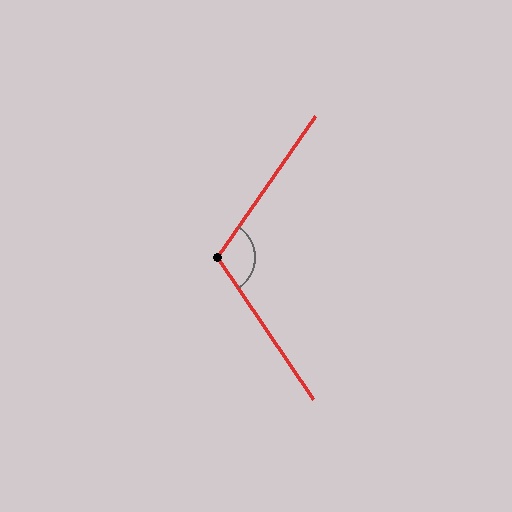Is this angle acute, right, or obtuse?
It is obtuse.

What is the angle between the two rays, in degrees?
Approximately 111 degrees.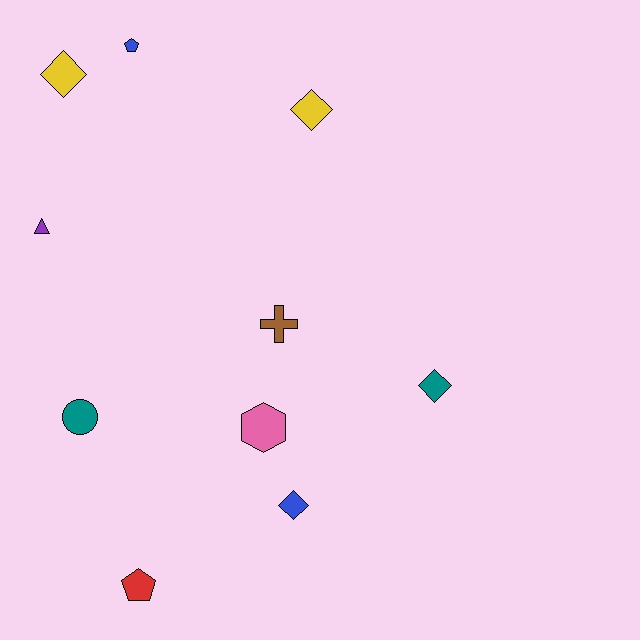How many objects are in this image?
There are 10 objects.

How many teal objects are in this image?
There are 2 teal objects.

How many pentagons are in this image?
There are 2 pentagons.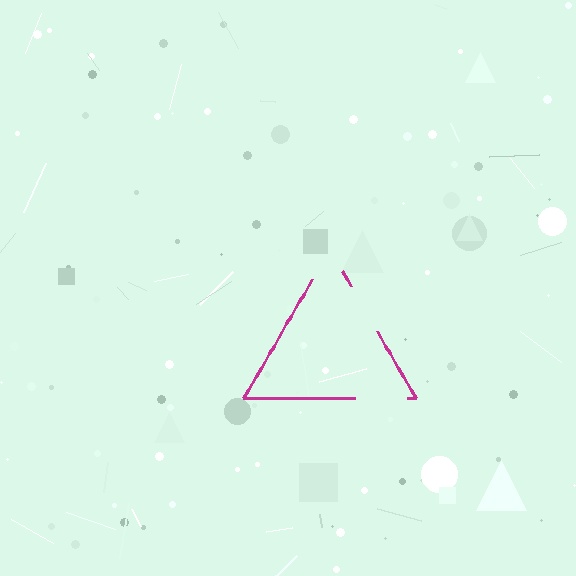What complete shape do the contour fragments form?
The contour fragments form a triangle.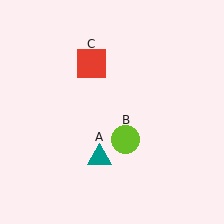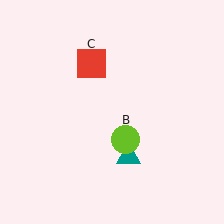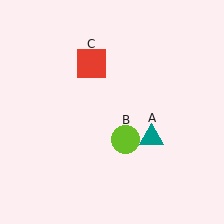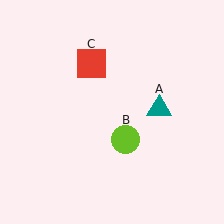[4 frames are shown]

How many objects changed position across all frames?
1 object changed position: teal triangle (object A).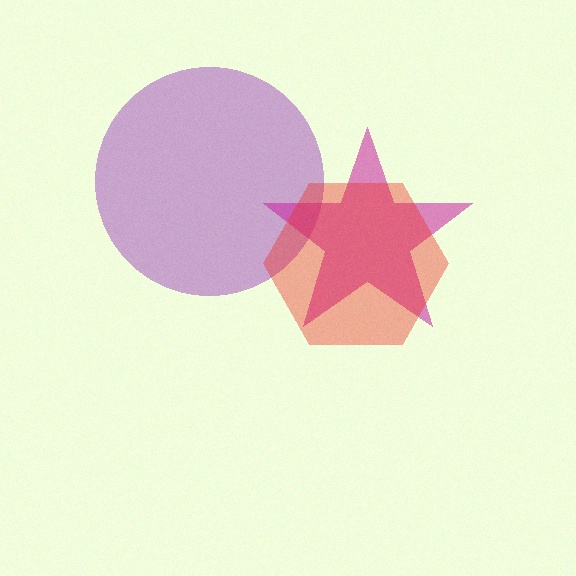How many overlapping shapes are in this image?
There are 3 overlapping shapes in the image.